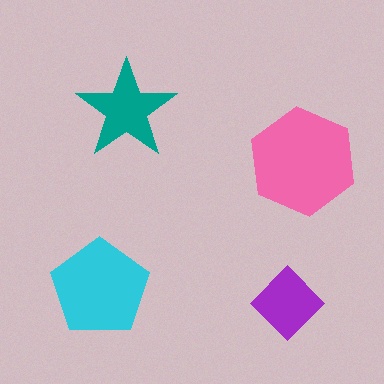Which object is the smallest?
The purple diamond.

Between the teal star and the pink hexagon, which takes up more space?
The pink hexagon.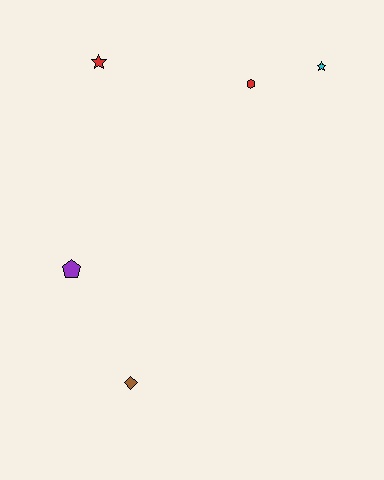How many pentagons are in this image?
There is 1 pentagon.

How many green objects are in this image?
There are no green objects.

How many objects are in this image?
There are 5 objects.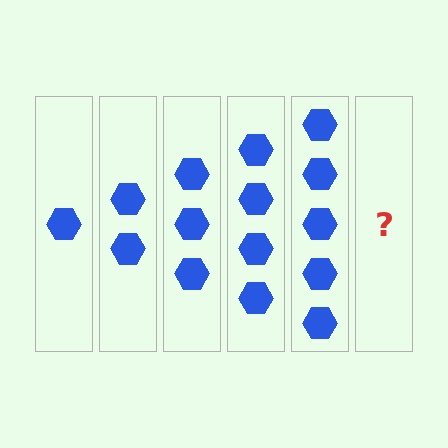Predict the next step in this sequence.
The next step is 6 hexagons.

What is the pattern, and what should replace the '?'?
The pattern is that each step adds one more hexagon. The '?' should be 6 hexagons.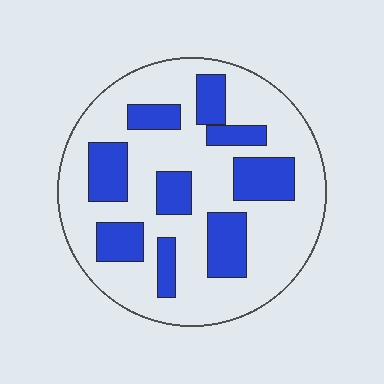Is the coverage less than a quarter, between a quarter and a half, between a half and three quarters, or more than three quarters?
Between a quarter and a half.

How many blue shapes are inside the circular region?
9.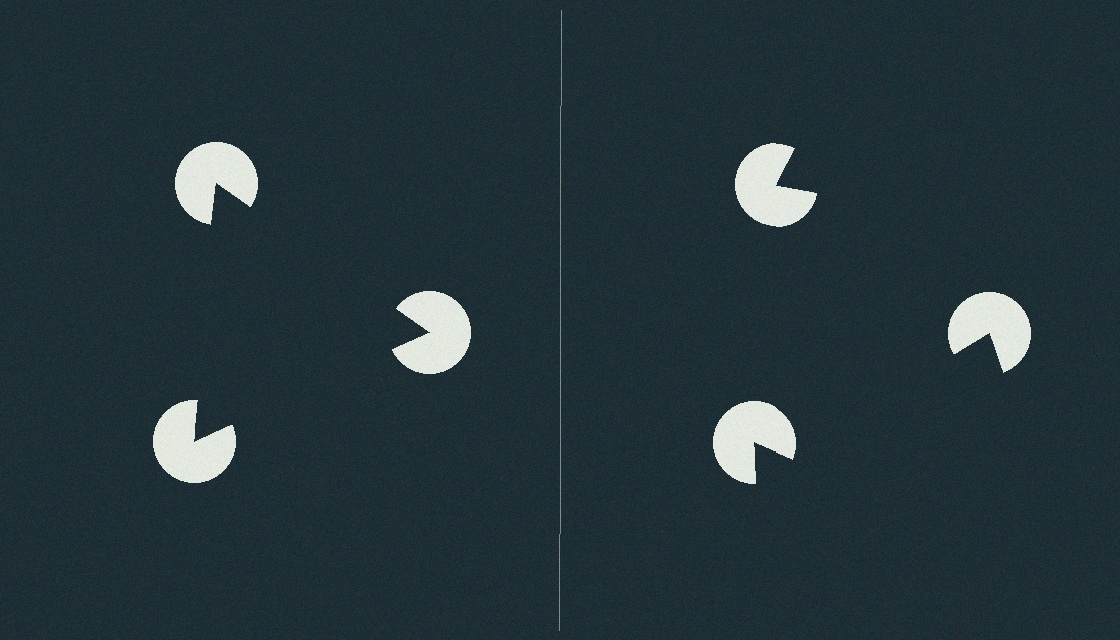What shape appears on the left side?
An illusory triangle.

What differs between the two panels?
The pac-man discs are positioned identically on both sides; only the wedge orientations differ. On the left they align to a triangle; on the right they are misaligned.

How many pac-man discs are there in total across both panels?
6 — 3 on each side.